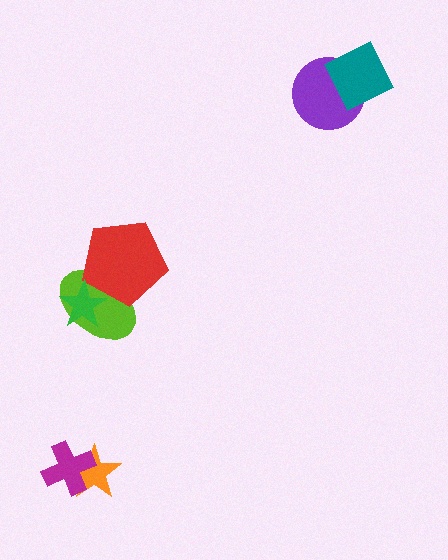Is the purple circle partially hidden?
Yes, it is partially covered by another shape.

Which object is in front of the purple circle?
The teal diamond is in front of the purple circle.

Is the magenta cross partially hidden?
No, no other shape covers it.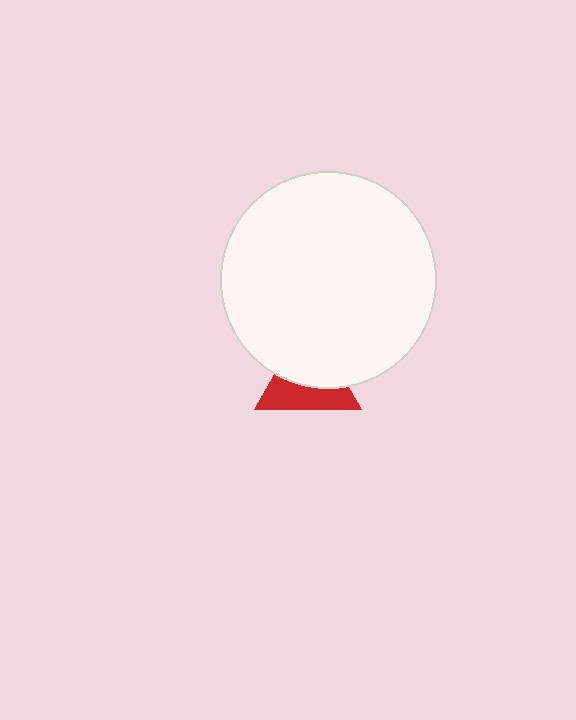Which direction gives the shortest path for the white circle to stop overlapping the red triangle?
Moving up gives the shortest separation.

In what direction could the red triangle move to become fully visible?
The red triangle could move down. That would shift it out from behind the white circle entirely.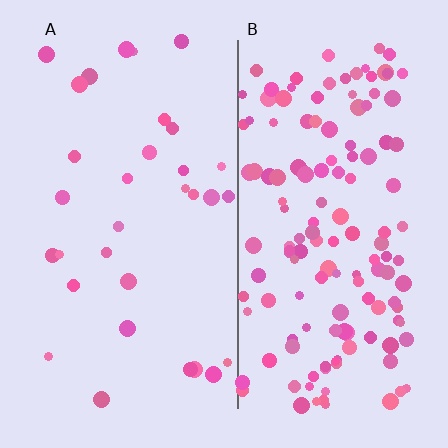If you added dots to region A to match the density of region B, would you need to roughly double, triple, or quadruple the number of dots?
Approximately quadruple.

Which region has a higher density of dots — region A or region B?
B (the right).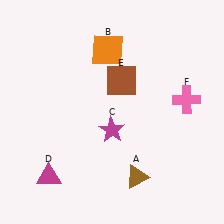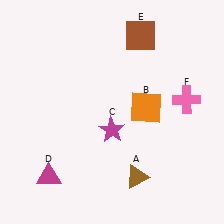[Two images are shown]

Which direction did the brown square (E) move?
The brown square (E) moved up.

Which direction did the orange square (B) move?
The orange square (B) moved down.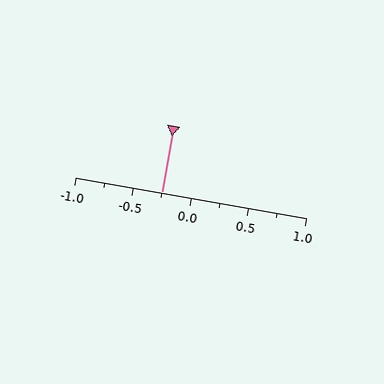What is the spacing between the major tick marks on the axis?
The major ticks are spaced 0.5 apart.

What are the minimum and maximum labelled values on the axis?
The axis runs from -1.0 to 1.0.